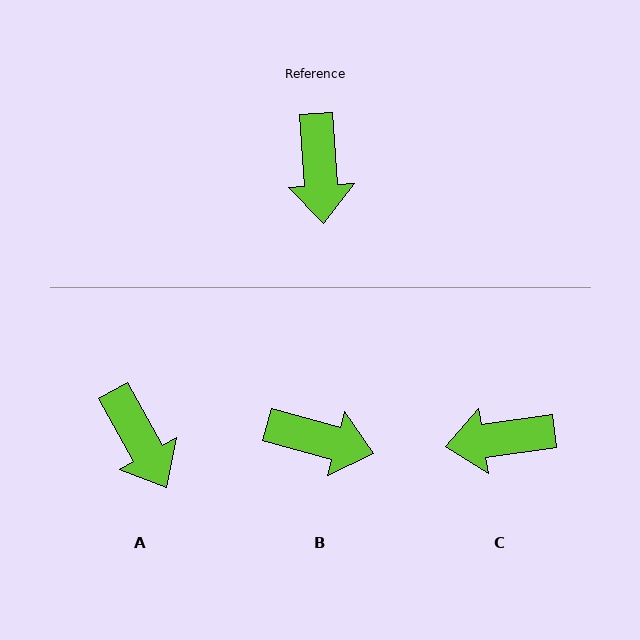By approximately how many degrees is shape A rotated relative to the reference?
Approximately 25 degrees counter-clockwise.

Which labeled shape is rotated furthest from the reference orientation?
C, about 85 degrees away.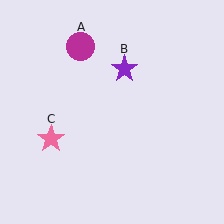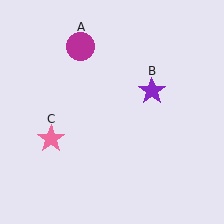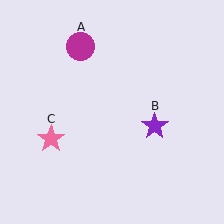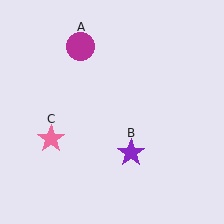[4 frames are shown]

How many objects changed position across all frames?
1 object changed position: purple star (object B).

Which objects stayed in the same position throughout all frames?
Magenta circle (object A) and pink star (object C) remained stationary.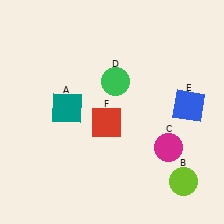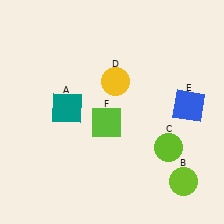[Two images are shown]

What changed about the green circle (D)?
In Image 1, D is green. In Image 2, it changed to yellow.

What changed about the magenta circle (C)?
In Image 1, C is magenta. In Image 2, it changed to lime.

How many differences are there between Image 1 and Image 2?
There are 3 differences between the two images.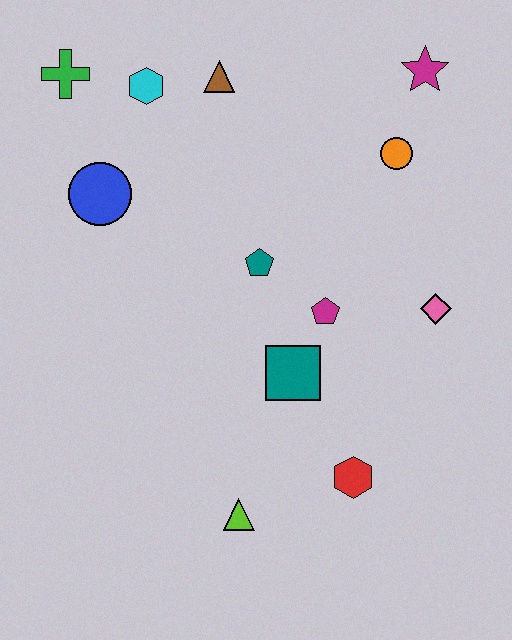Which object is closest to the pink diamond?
The magenta pentagon is closest to the pink diamond.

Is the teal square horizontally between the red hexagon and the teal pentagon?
Yes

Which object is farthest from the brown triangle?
The lime triangle is farthest from the brown triangle.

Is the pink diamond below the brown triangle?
Yes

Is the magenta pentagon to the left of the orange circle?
Yes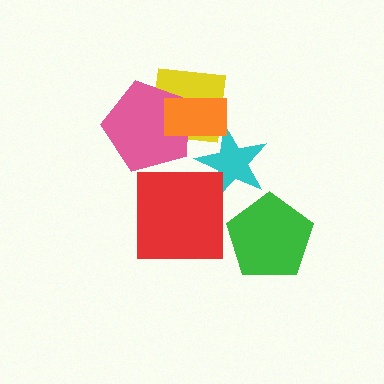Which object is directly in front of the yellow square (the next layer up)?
The pink pentagon is directly in front of the yellow square.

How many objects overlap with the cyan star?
2 objects overlap with the cyan star.